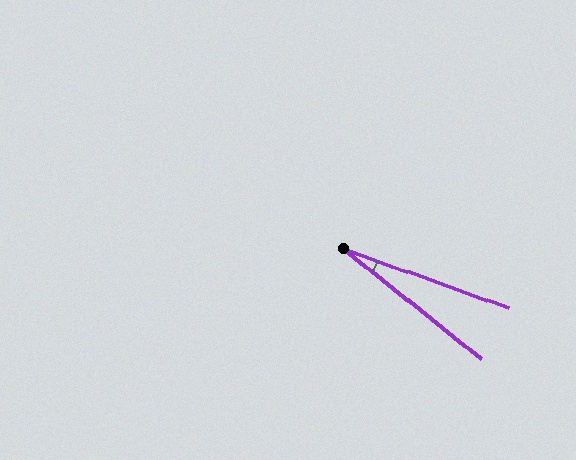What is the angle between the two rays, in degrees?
Approximately 19 degrees.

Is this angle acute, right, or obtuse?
It is acute.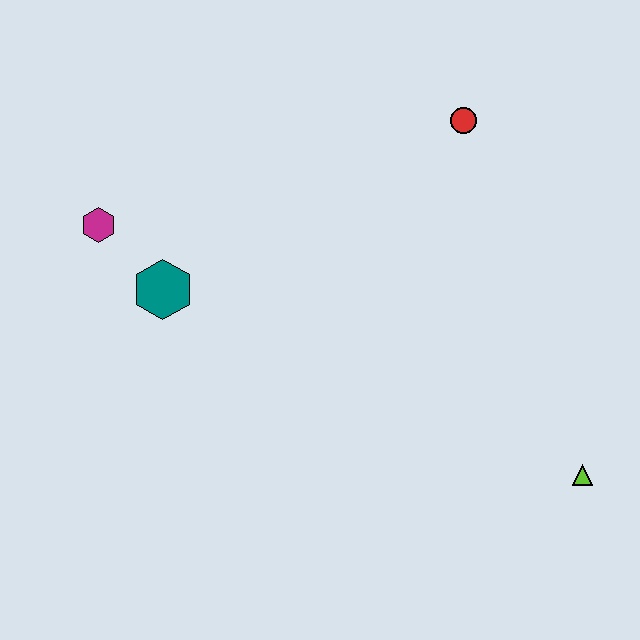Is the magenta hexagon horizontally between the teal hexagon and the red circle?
No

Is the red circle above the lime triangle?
Yes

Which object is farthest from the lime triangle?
The magenta hexagon is farthest from the lime triangle.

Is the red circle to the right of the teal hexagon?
Yes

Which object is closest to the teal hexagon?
The magenta hexagon is closest to the teal hexagon.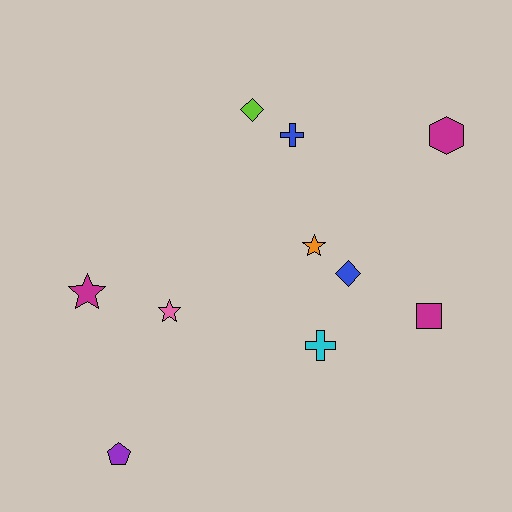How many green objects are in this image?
There are no green objects.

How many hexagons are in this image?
There is 1 hexagon.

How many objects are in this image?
There are 10 objects.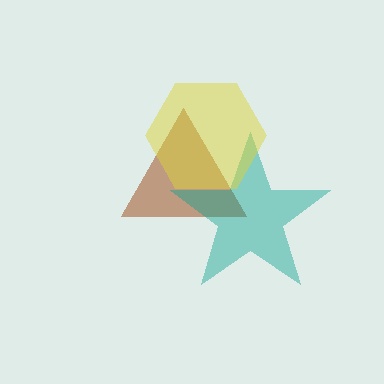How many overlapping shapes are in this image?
There are 3 overlapping shapes in the image.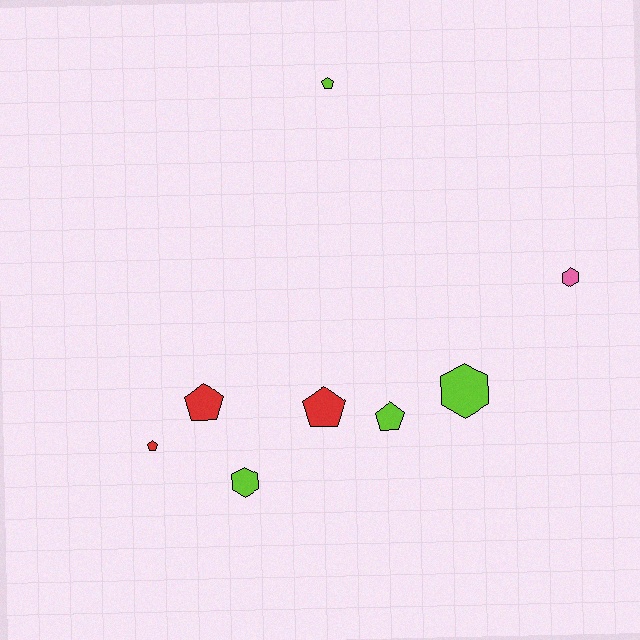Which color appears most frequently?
Lime, with 4 objects.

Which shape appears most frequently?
Pentagon, with 5 objects.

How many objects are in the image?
There are 8 objects.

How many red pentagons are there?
There are 3 red pentagons.